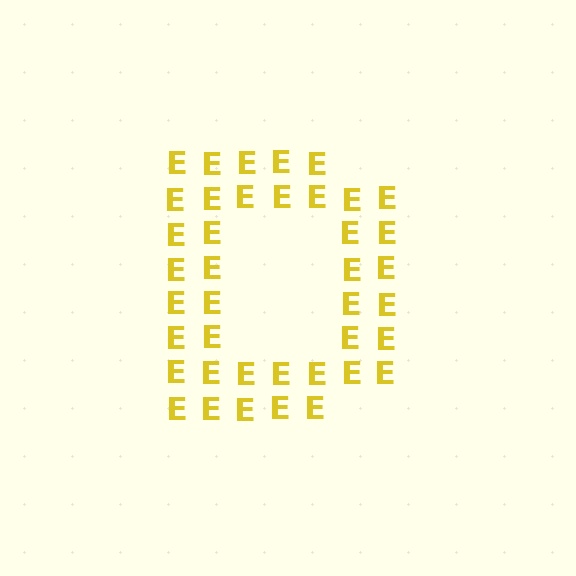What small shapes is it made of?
It is made of small letter E's.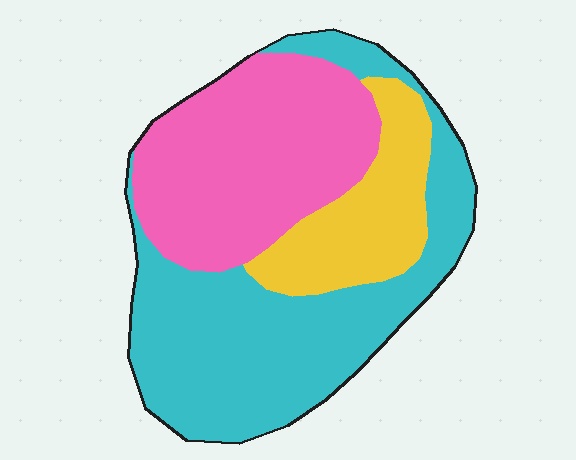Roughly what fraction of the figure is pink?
Pink covers 36% of the figure.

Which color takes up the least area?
Yellow, at roughly 20%.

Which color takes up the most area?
Cyan, at roughly 45%.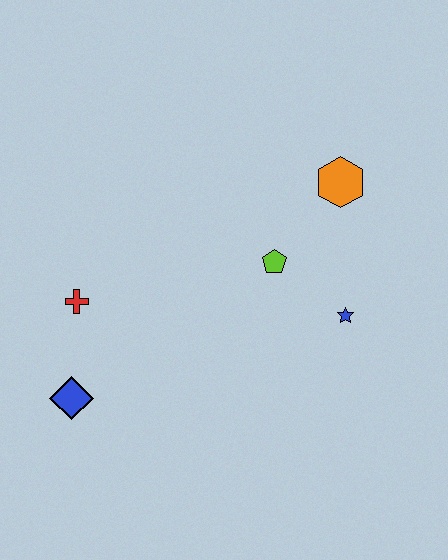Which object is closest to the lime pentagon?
The blue star is closest to the lime pentagon.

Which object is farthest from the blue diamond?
The orange hexagon is farthest from the blue diamond.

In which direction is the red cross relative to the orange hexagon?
The red cross is to the left of the orange hexagon.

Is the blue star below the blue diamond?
No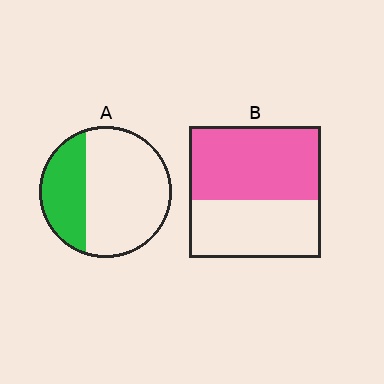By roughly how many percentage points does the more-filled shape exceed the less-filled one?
By roughly 25 percentage points (B over A).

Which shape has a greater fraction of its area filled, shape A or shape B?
Shape B.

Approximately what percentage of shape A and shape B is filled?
A is approximately 30% and B is approximately 55%.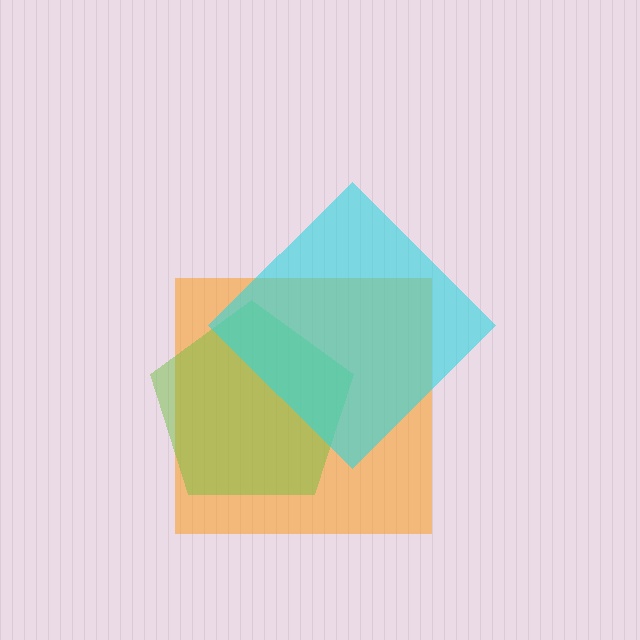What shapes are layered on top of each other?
The layered shapes are: an orange square, a lime pentagon, a cyan diamond.